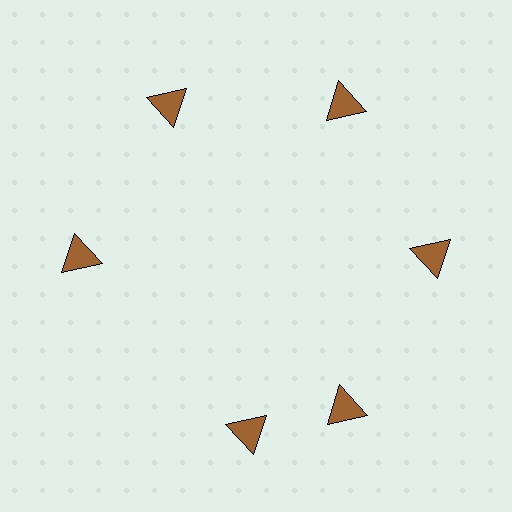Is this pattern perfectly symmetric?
No. The 6 brown triangles are arranged in a ring, but one element near the 7 o'clock position is rotated out of alignment along the ring, breaking the 6-fold rotational symmetry.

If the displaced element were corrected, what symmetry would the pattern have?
It would have 6-fold rotational symmetry — the pattern would map onto itself every 60 degrees.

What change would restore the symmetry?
The symmetry would be restored by rotating it back into even spacing with its neighbors so that all 6 triangles sit at equal angles and equal distance from the center.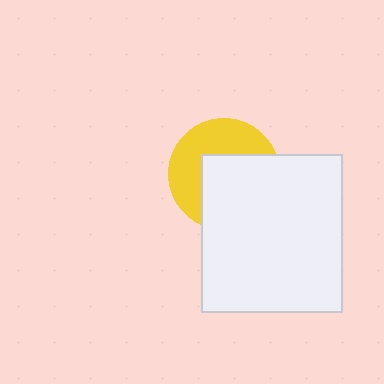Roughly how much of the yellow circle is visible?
About half of it is visible (roughly 47%).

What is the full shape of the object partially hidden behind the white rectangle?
The partially hidden object is a yellow circle.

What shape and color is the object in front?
The object in front is a white rectangle.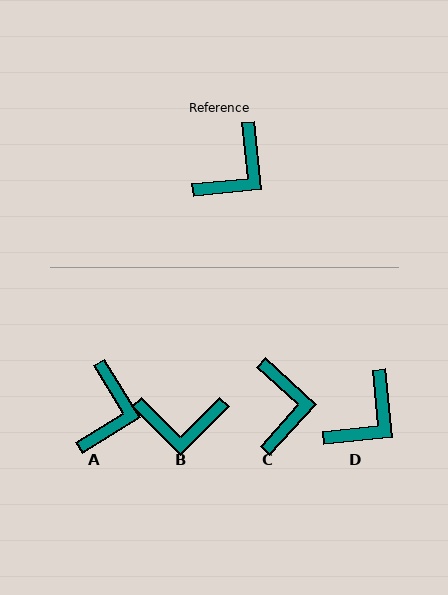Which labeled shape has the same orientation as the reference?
D.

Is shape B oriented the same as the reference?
No, it is off by about 51 degrees.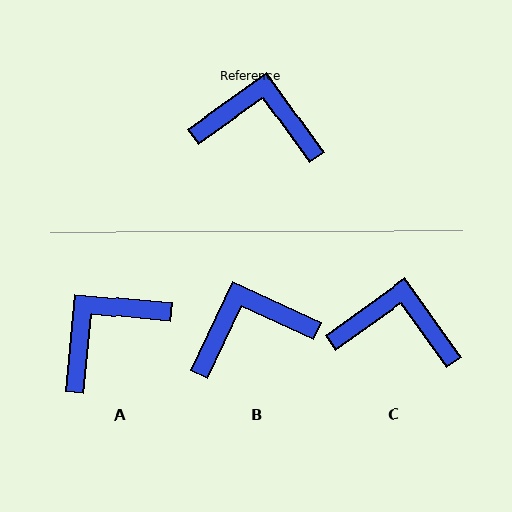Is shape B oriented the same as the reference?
No, it is off by about 30 degrees.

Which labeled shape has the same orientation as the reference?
C.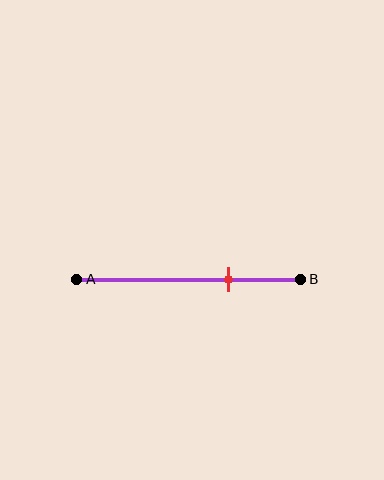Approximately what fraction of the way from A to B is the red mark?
The red mark is approximately 70% of the way from A to B.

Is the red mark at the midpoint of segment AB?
No, the mark is at about 70% from A, not at the 50% midpoint.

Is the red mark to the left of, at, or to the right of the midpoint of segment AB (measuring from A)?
The red mark is to the right of the midpoint of segment AB.